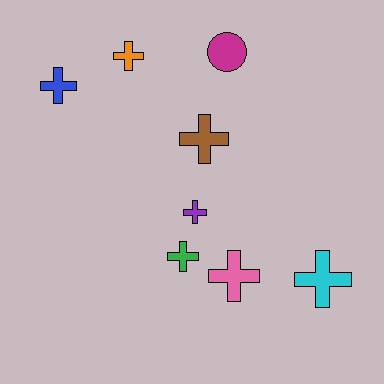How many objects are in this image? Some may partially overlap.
There are 8 objects.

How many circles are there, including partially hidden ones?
There is 1 circle.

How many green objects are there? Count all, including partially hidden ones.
There is 1 green object.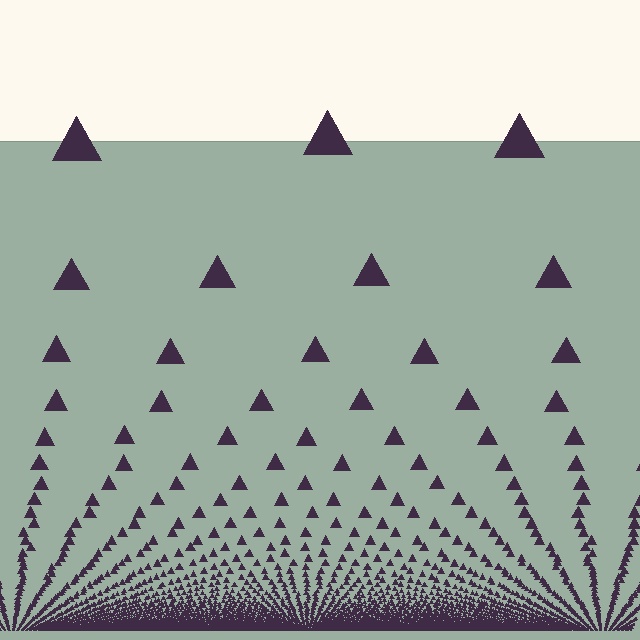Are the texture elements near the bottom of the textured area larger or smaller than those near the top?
Smaller. The gradient is inverted — elements near the bottom are smaller and denser.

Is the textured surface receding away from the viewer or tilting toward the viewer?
The surface appears to tilt toward the viewer. Texture elements get larger and sparser toward the top.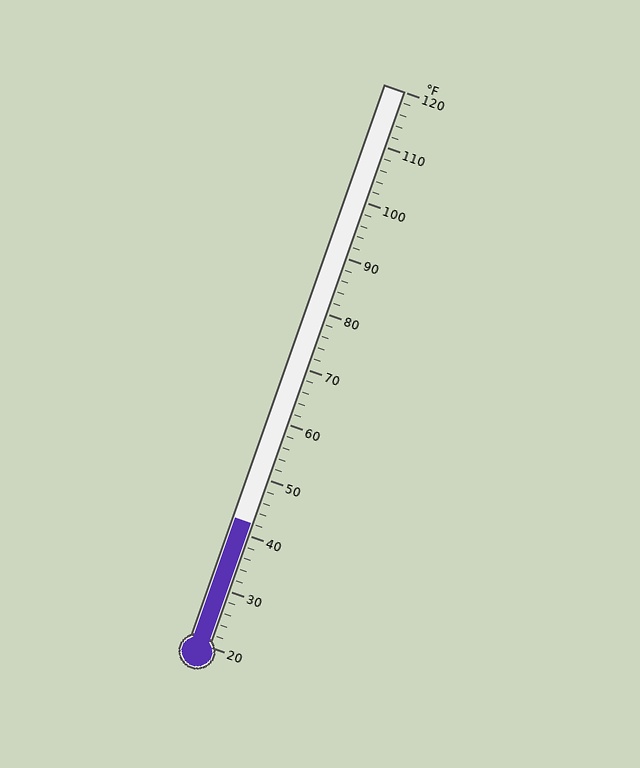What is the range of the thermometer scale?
The thermometer scale ranges from 20°F to 120°F.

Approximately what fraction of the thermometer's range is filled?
The thermometer is filled to approximately 20% of its range.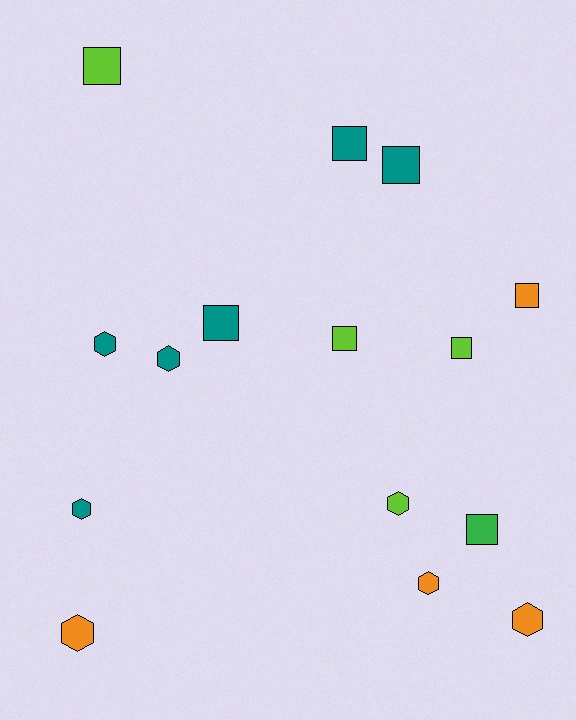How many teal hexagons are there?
There are 3 teal hexagons.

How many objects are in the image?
There are 15 objects.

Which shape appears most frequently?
Square, with 8 objects.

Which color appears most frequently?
Teal, with 6 objects.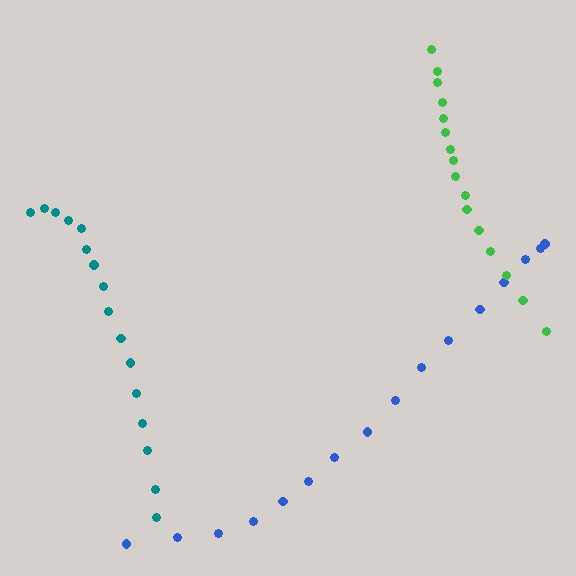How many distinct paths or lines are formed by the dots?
There are 3 distinct paths.